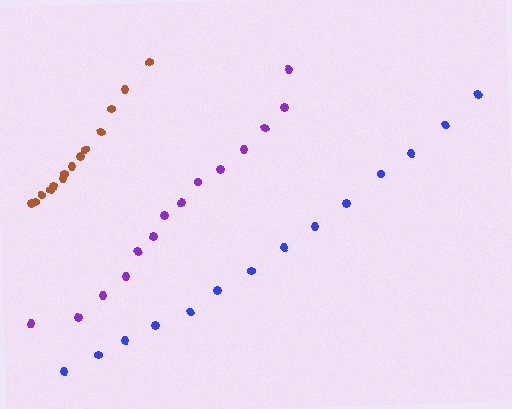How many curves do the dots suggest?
There are 3 distinct paths.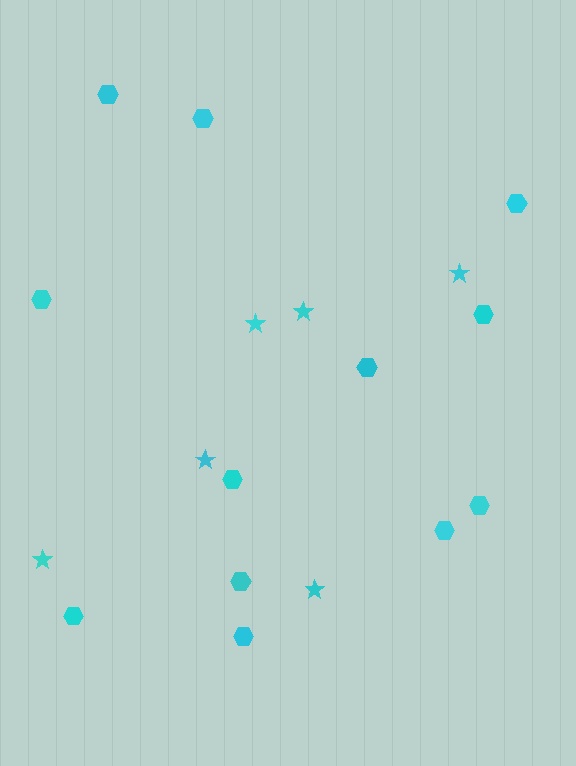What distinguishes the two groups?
There are 2 groups: one group of hexagons (12) and one group of stars (6).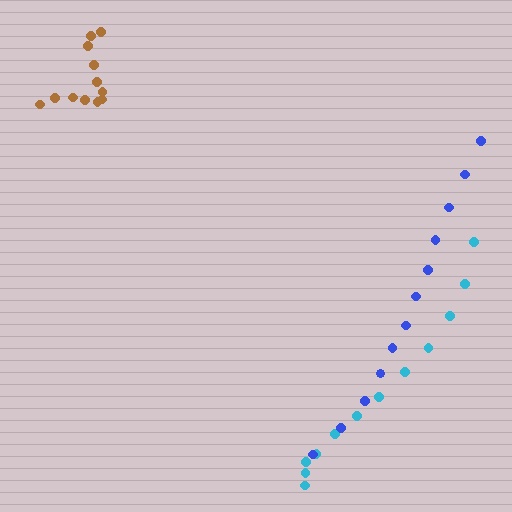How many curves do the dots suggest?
There are 3 distinct paths.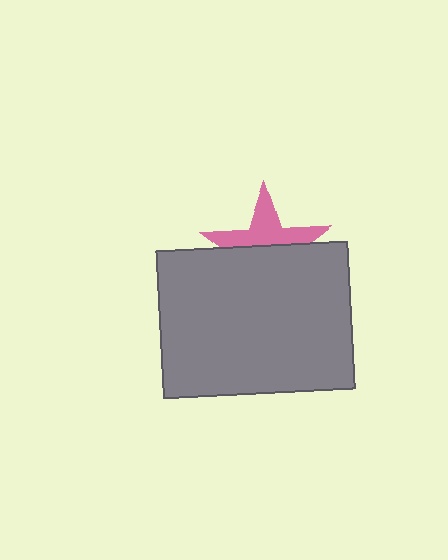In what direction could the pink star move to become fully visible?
The pink star could move up. That would shift it out from behind the gray rectangle entirely.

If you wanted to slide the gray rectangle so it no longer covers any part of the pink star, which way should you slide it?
Slide it down — that is the most direct way to separate the two shapes.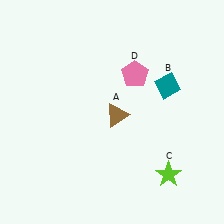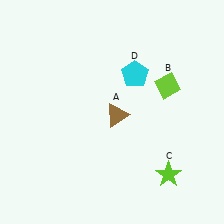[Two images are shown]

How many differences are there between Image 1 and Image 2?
There are 2 differences between the two images.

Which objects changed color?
B changed from teal to lime. D changed from pink to cyan.